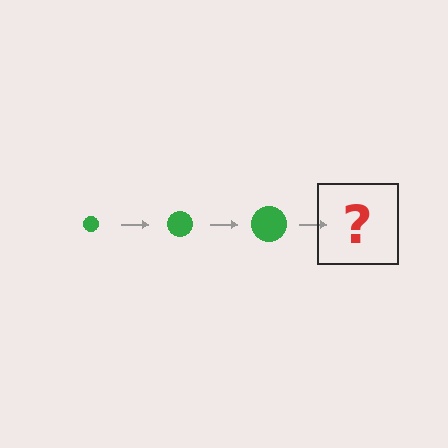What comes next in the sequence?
The next element should be a green circle, larger than the previous one.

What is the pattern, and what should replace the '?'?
The pattern is that the circle gets progressively larger each step. The '?' should be a green circle, larger than the previous one.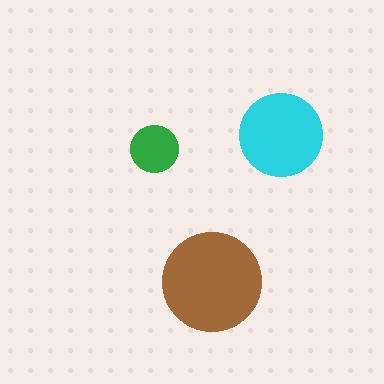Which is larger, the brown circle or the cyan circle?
The brown one.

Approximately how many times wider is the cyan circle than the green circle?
About 1.5 times wider.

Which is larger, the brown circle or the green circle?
The brown one.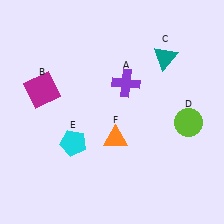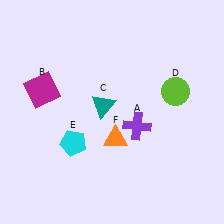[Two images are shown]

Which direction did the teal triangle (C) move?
The teal triangle (C) moved left.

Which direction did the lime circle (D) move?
The lime circle (D) moved up.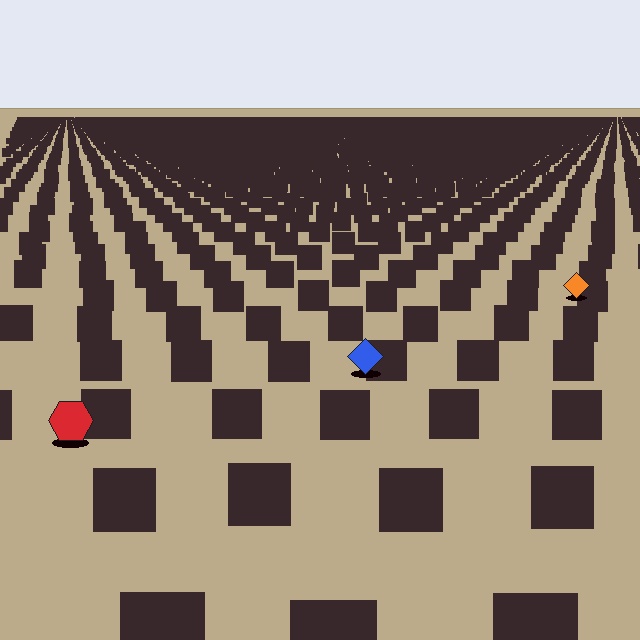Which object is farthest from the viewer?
The orange diamond is farthest from the viewer. It appears smaller and the ground texture around it is denser.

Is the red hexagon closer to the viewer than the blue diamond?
Yes. The red hexagon is closer — you can tell from the texture gradient: the ground texture is coarser near it.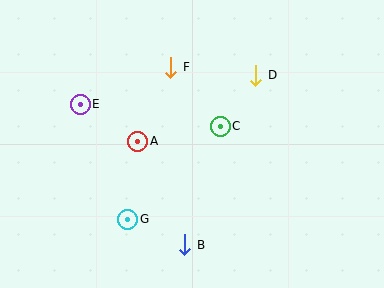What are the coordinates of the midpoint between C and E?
The midpoint between C and E is at (150, 115).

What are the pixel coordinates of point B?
Point B is at (185, 245).